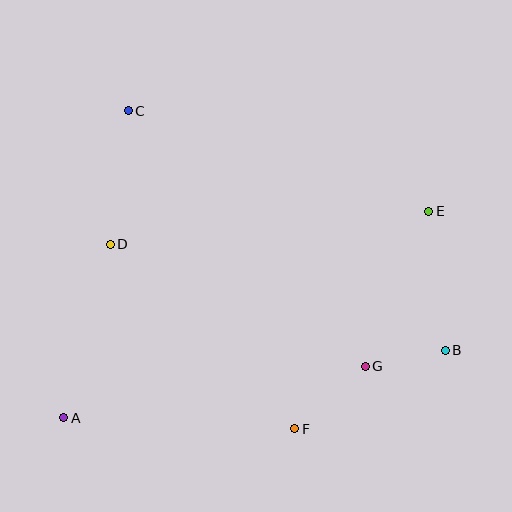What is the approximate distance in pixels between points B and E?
The distance between B and E is approximately 140 pixels.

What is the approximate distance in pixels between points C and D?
The distance between C and D is approximately 135 pixels.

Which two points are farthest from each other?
Points A and E are farthest from each other.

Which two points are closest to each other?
Points B and G are closest to each other.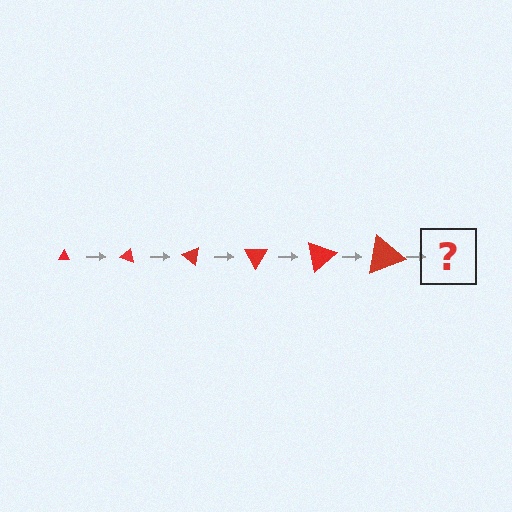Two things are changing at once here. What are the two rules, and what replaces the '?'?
The two rules are that the triangle grows larger each step and it rotates 20 degrees each step. The '?' should be a triangle, larger than the previous one and rotated 120 degrees from the start.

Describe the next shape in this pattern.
It should be a triangle, larger than the previous one and rotated 120 degrees from the start.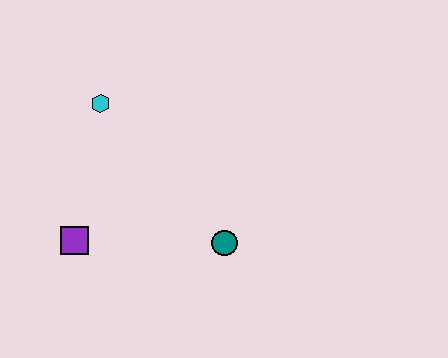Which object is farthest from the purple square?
The teal circle is farthest from the purple square.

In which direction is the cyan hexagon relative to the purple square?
The cyan hexagon is above the purple square.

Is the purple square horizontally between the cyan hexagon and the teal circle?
No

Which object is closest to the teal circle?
The purple square is closest to the teal circle.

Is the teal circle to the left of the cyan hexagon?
No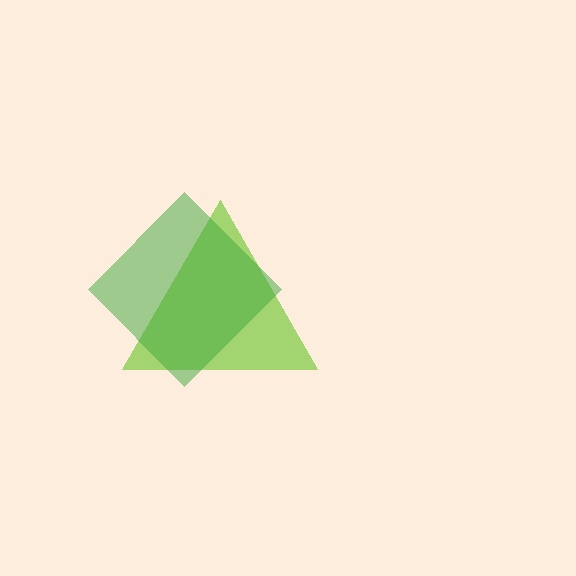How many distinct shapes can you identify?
There are 2 distinct shapes: a lime triangle, a green diamond.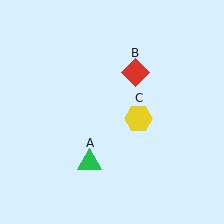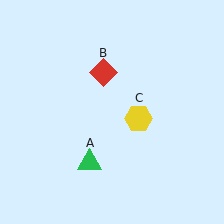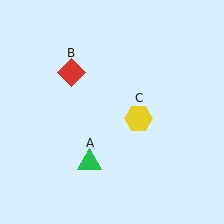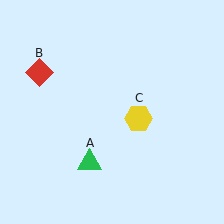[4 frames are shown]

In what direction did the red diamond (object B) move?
The red diamond (object B) moved left.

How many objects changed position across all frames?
1 object changed position: red diamond (object B).